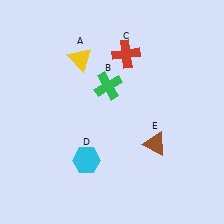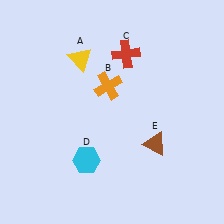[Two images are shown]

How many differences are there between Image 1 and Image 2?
There is 1 difference between the two images.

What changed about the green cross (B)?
In Image 1, B is green. In Image 2, it changed to orange.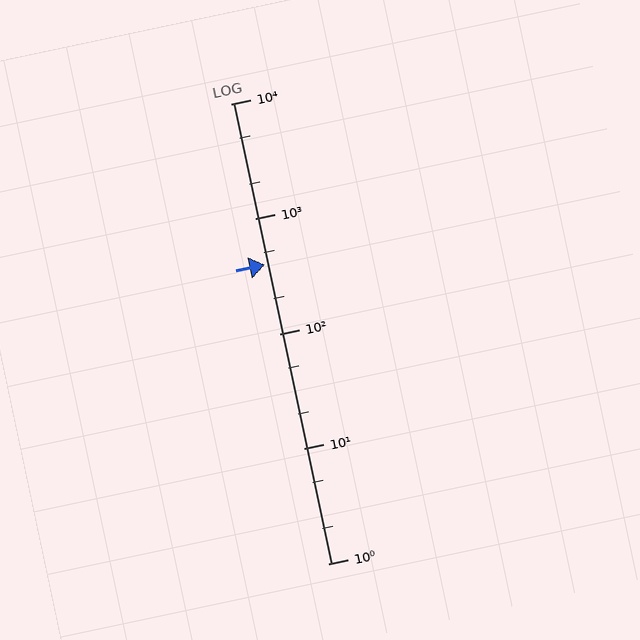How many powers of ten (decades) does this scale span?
The scale spans 4 decades, from 1 to 10000.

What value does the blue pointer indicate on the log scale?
The pointer indicates approximately 400.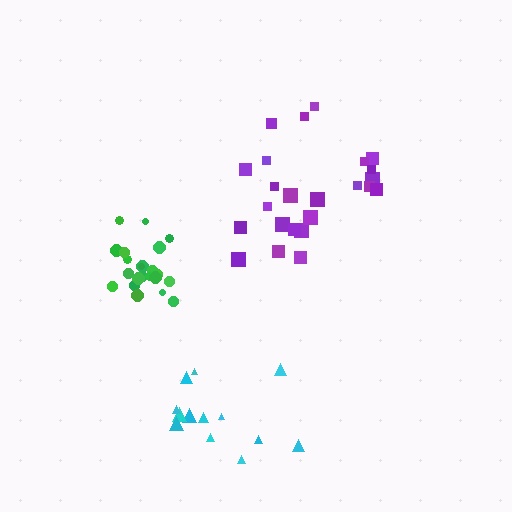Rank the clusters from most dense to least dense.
green, purple, cyan.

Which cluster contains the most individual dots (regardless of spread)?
Purple (24).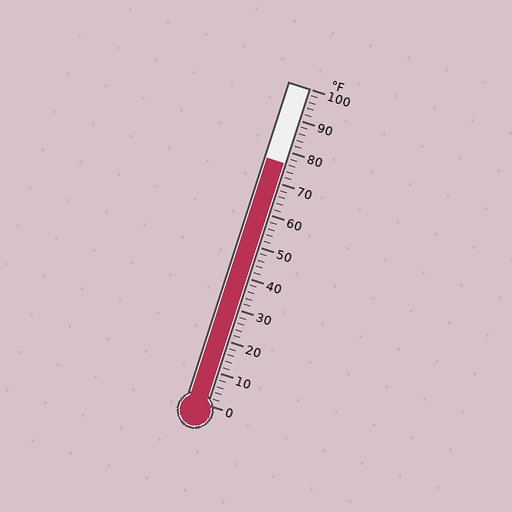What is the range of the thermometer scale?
The thermometer scale ranges from 0°F to 100°F.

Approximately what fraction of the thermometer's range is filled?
The thermometer is filled to approximately 75% of its range.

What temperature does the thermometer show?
The thermometer shows approximately 76°F.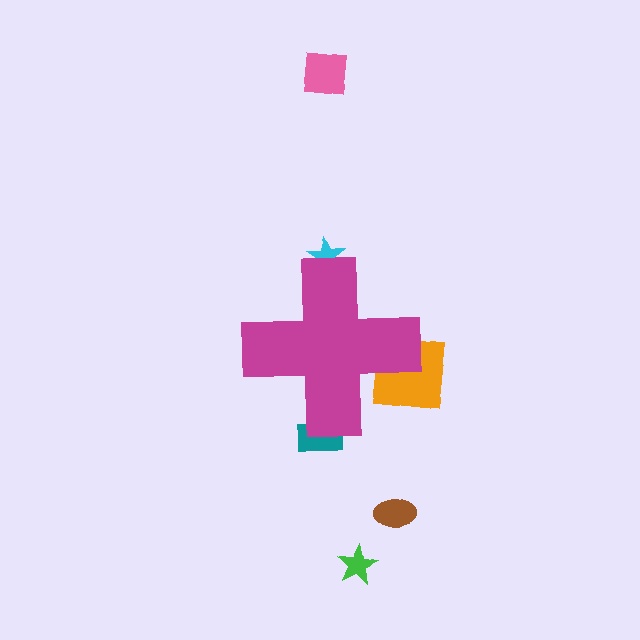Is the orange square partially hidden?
Yes, the orange square is partially hidden behind the magenta cross.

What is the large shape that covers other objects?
A magenta cross.